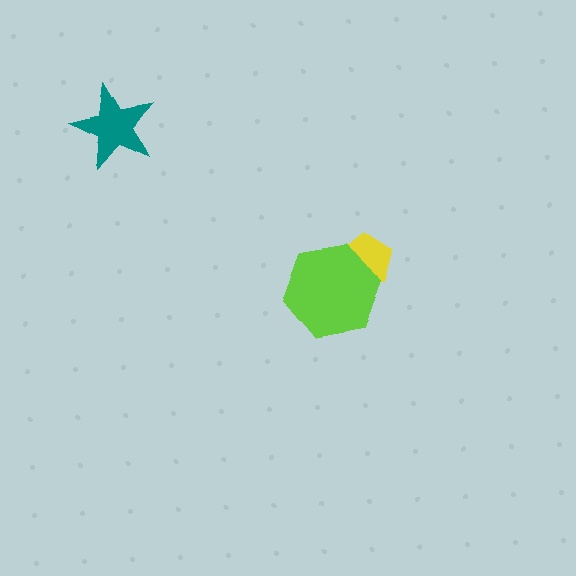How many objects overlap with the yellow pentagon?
1 object overlaps with the yellow pentagon.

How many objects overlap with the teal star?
0 objects overlap with the teal star.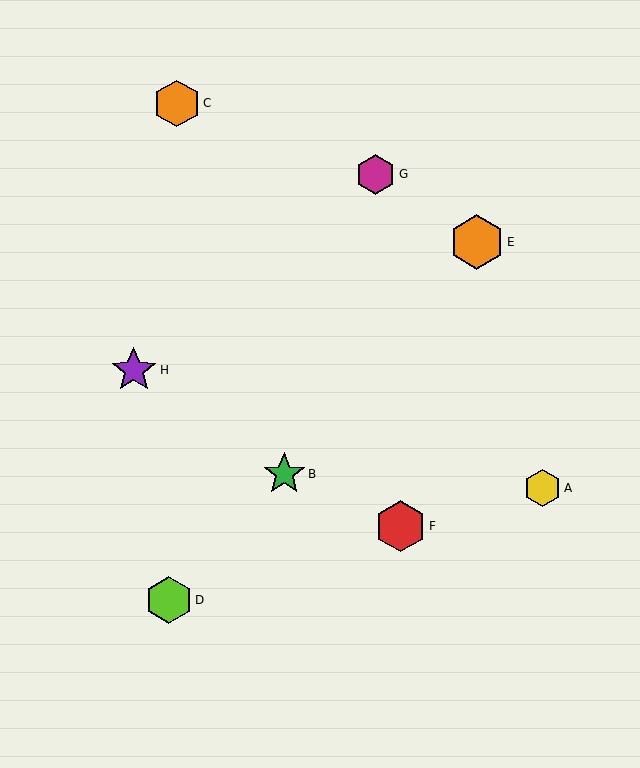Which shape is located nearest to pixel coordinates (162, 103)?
The orange hexagon (labeled C) at (177, 103) is nearest to that location.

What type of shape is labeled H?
Shape H is a purple star.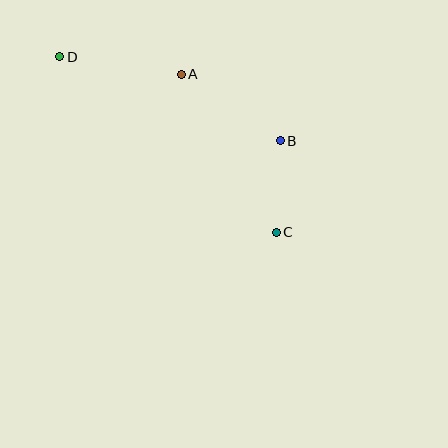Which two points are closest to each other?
Points B and C are closest to each other.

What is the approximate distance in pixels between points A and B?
The distance between A and B is approximately 119 pixels.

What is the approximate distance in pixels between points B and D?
The distance between B and D is approximately 236 pixels.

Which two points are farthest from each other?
Points C and D are farthest from each other.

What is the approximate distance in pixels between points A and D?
The distance between A and D is approximately 123 pixels.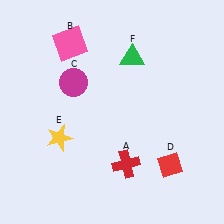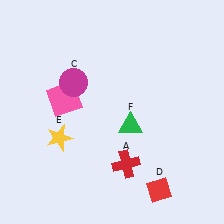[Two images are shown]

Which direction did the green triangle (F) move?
The green triangle (F) moved down.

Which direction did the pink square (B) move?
The pink square (B) moved down.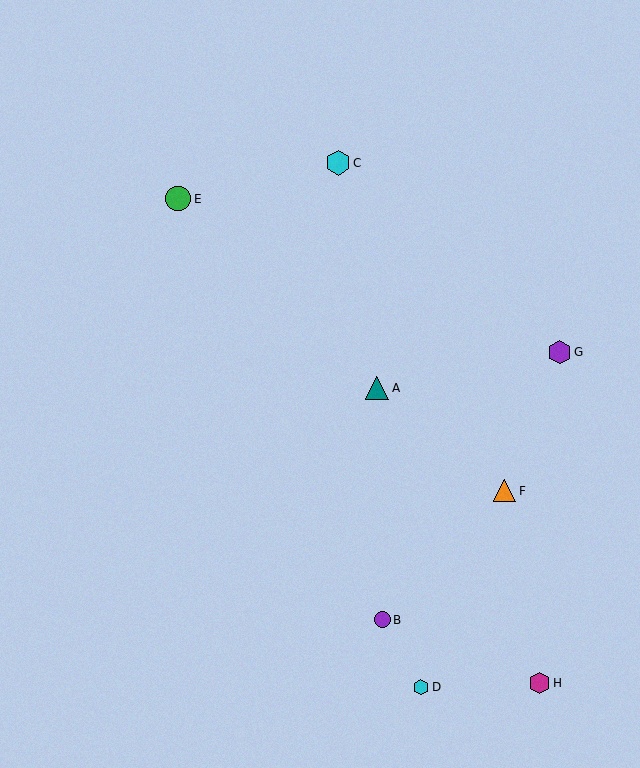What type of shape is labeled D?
Shape D is a cyan hexagon.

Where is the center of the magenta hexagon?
The center of the magenta hexagon is at (540, 683).